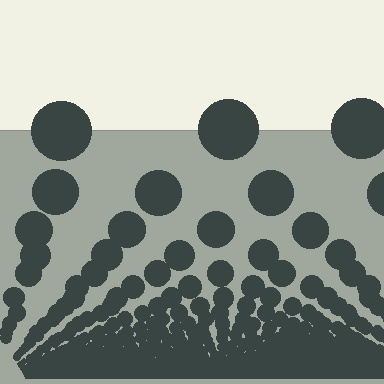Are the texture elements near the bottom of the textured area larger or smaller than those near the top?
Smaller. The gradient is inverted — elements near the bottom are smaller and denser.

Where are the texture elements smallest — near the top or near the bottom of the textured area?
Near the bottom.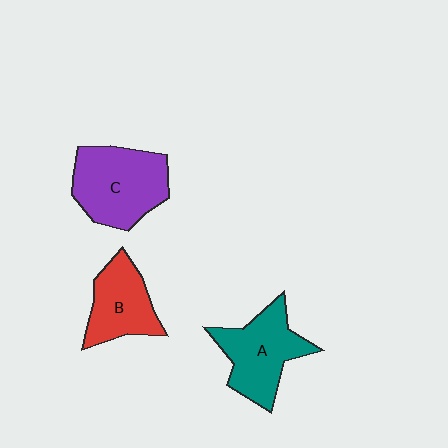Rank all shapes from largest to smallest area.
From largest to smallest: C (purple), A (teal), B (red).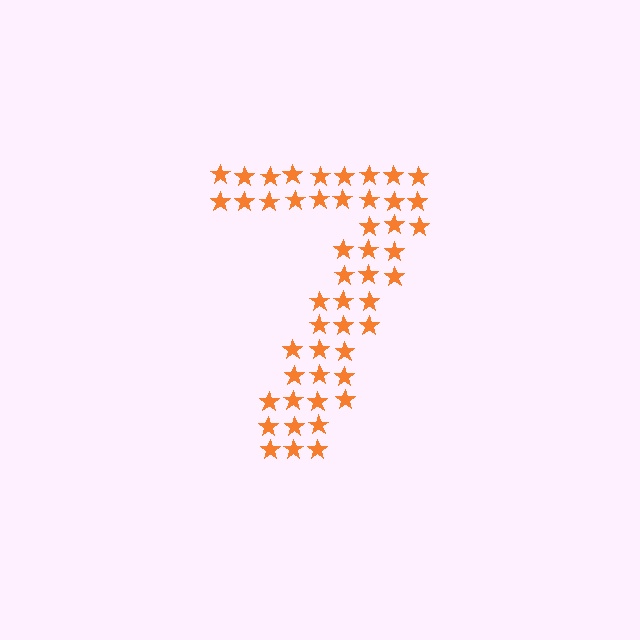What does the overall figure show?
The overall figure shows the digit 7.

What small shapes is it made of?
It is made of small stars.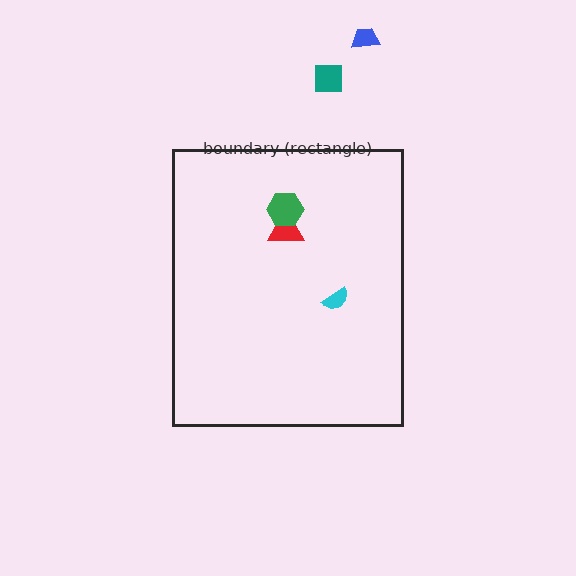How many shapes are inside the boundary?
3 inside, 2 outside.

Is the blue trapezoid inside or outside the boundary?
Outside.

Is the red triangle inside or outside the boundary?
Inside.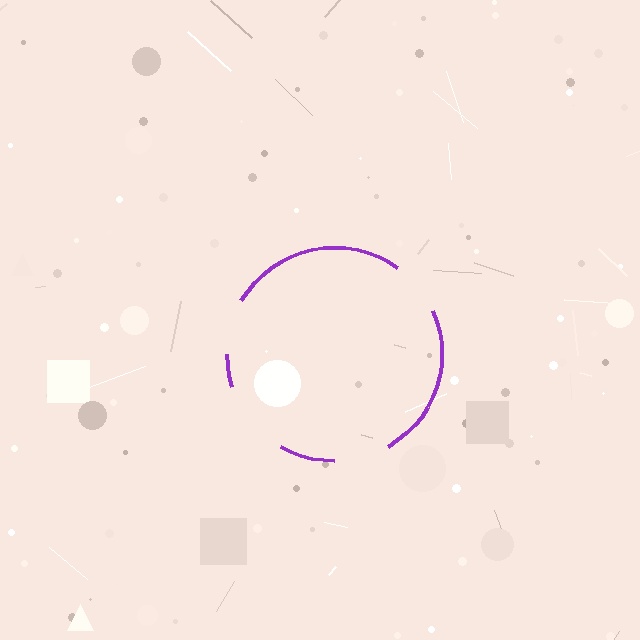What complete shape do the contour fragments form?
The contour fragments form a circle.